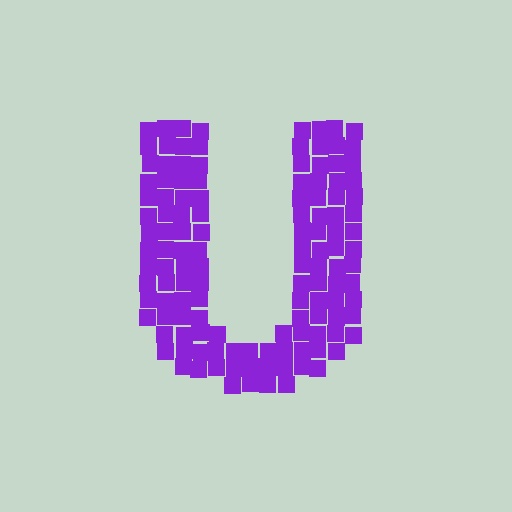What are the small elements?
The small elements are squares.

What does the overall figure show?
The overall figure shows the letter U.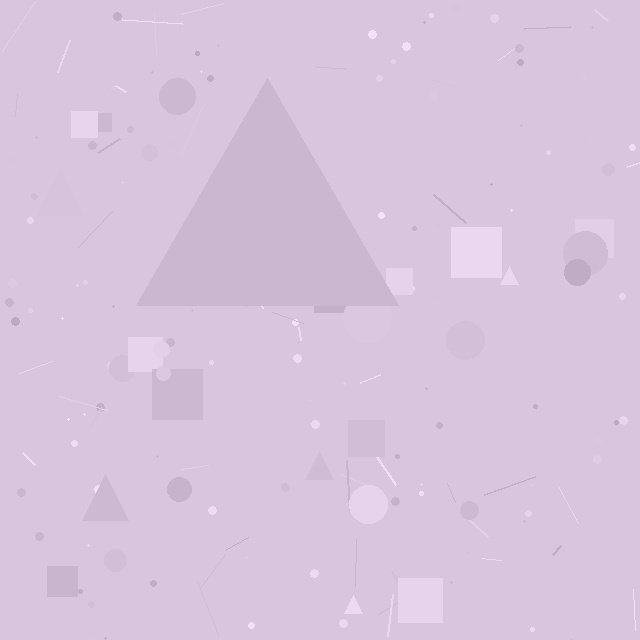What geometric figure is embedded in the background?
A triangle is embedded in the background.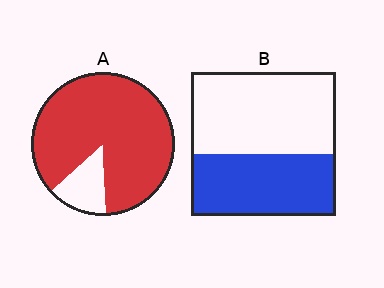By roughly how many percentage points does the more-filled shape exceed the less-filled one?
By roughly 45 percentage points (A over B).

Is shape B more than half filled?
No.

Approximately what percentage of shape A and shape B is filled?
A is approximately 85% and B is approximately 45%.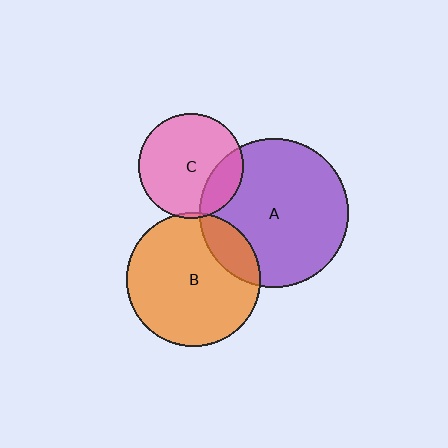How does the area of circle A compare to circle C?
Approximately 2.0 times.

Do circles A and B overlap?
Yes.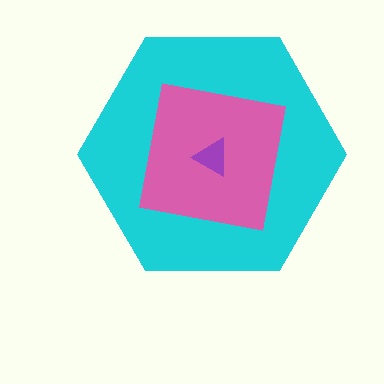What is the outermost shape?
The cyan hexagon.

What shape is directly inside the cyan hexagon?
The pink square.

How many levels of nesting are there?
3.